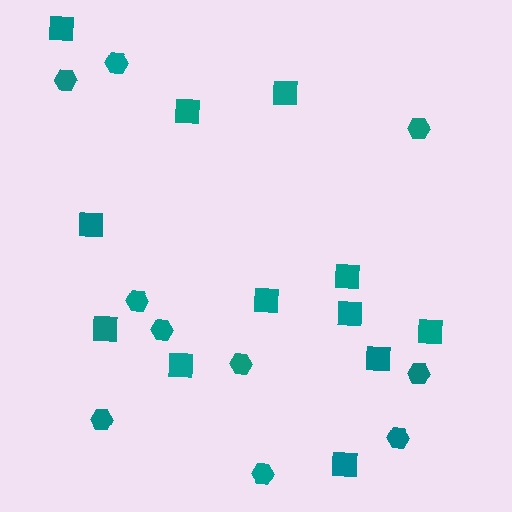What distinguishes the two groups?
There are 2 groups: one group of hexagons (10) and one group of squares (12).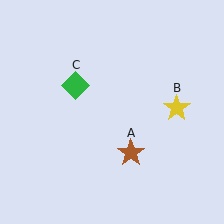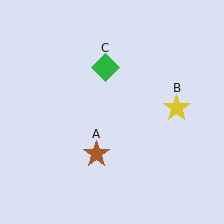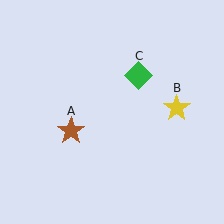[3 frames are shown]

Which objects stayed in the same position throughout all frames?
Yellow star (object B) remained stationary.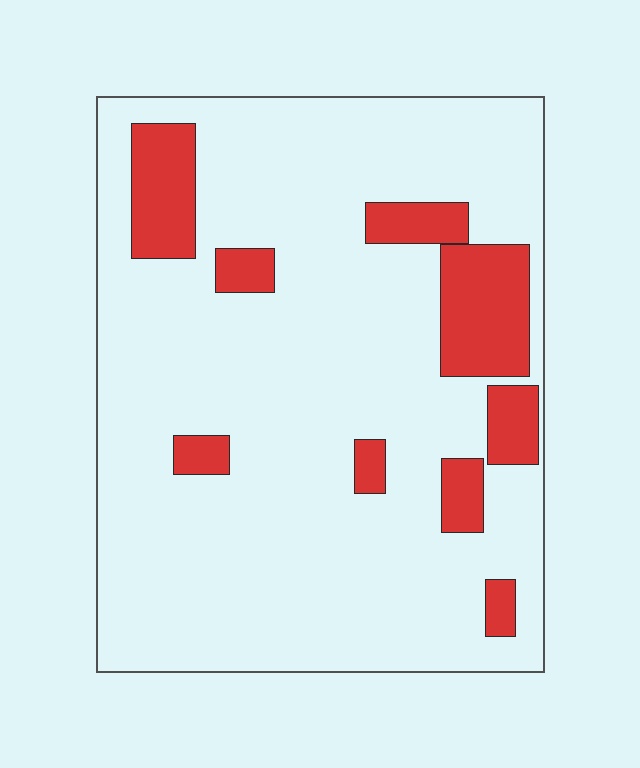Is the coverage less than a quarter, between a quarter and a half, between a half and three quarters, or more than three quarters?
Less than a quarter.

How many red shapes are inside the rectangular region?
9.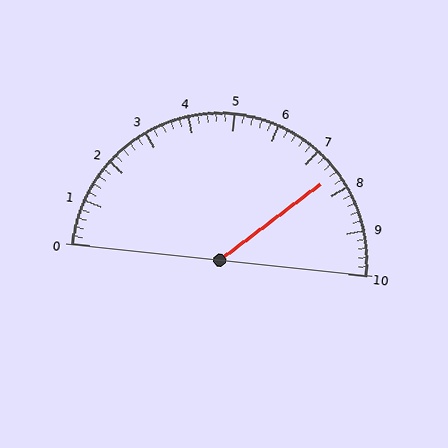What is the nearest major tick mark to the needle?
The nearest major tick mark is 8.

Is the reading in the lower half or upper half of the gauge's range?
The reading is in the upper half of the range (0 to 10).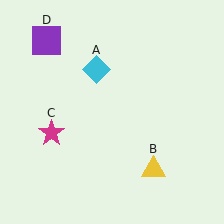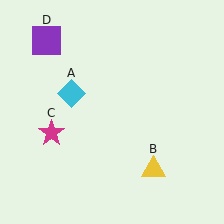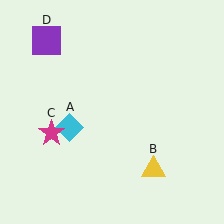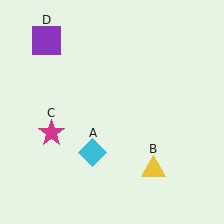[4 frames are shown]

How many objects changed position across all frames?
1 object changed position: cyan diamond (object A).